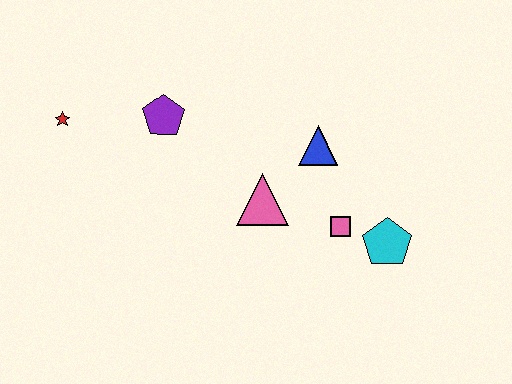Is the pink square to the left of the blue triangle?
No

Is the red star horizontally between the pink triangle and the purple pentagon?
No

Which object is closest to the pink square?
The cyan pentagon is closest to the pink square.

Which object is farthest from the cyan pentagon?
The red star is farthest from the cyan pentagon.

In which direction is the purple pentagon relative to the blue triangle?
The purple pentagon is to the left of the blue triangle.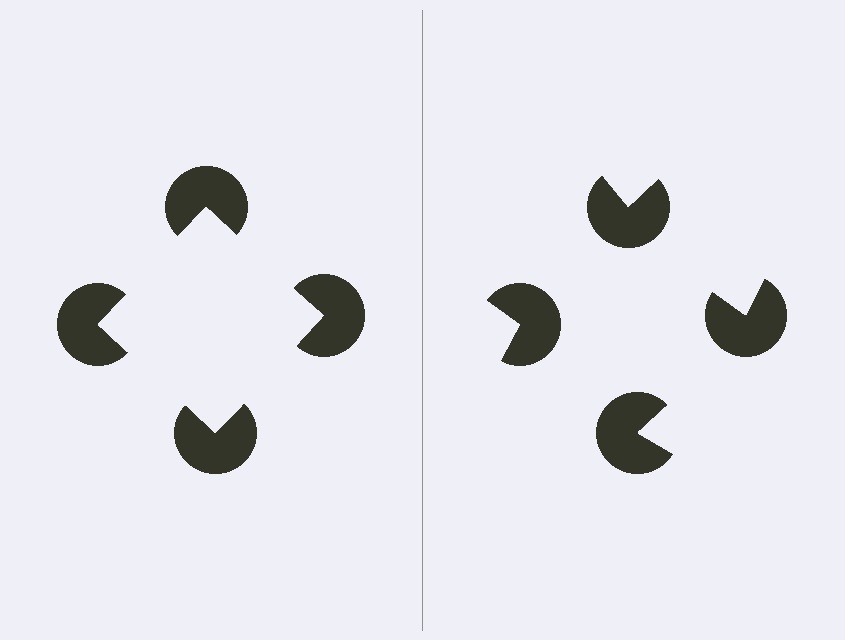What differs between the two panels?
The pac-man discs are positioned identically on both sides; only the wedge orientations differ. On the left they align to a square; on the right they are misaligned.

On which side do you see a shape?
An illusory square appears on the left side. On the right side the wedge cuts are rotated, so no coherent shape forms.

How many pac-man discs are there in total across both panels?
8 — 4 on each side.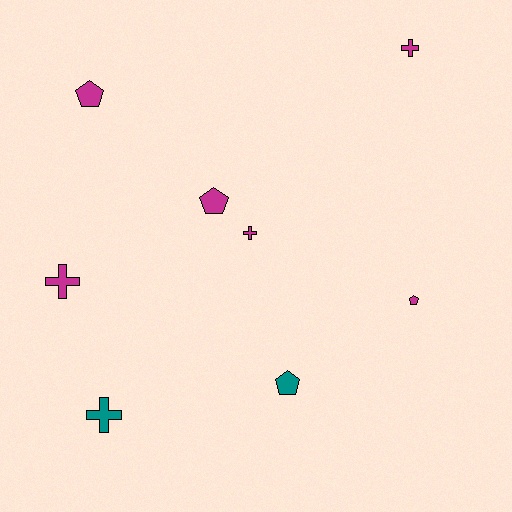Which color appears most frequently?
Magenta, with 6 objects.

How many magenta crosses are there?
There are 3 magenta crosses.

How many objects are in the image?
There are 8 objects.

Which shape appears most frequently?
Cross, with 4 objects.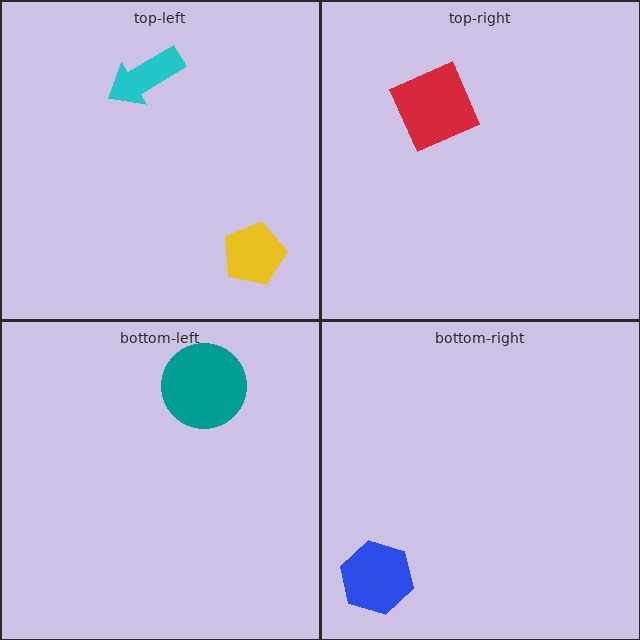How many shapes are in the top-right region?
1.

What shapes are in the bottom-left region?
The teal circle.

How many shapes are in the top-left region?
2.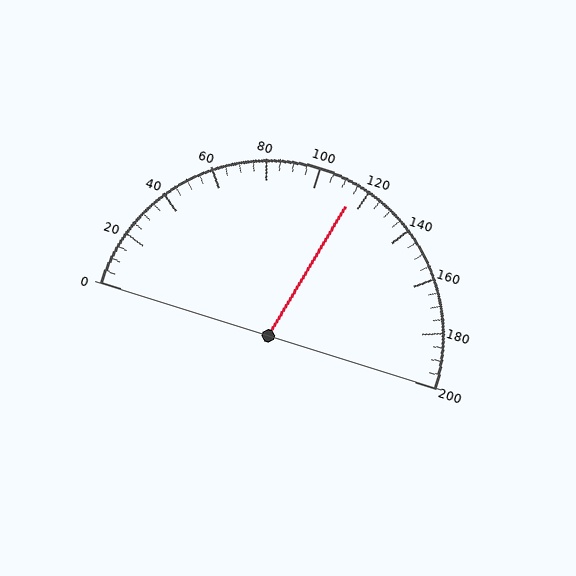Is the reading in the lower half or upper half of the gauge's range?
The reading is in the upper half of the range (0 to 200).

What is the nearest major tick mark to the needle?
The nearest major tick mark is 120.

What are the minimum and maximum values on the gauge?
The gauge ranges from 0 to 200.